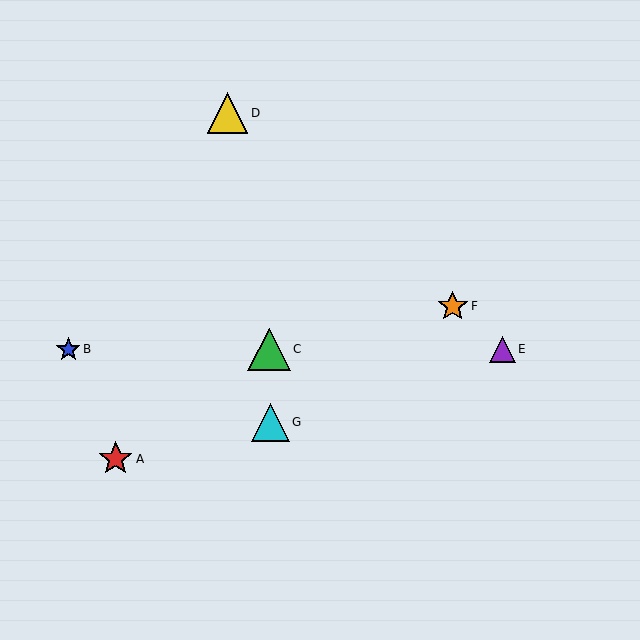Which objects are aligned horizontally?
Objects B, C, E are aligned horizontally.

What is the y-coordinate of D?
Object D is at y≈113.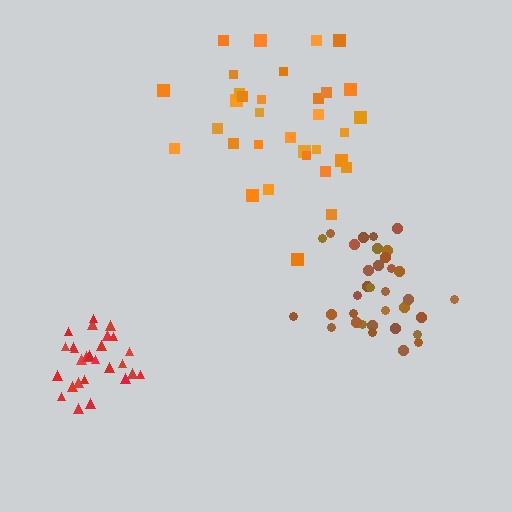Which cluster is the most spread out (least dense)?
Orange.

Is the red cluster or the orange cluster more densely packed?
Red.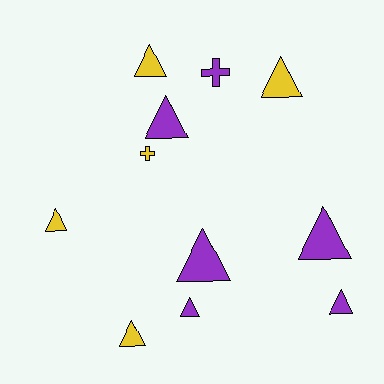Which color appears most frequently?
Purple, with 6 objects.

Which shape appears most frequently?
Triangle, with 9 objects.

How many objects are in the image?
There are 11 objects.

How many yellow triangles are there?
There are 4 yellow triangles.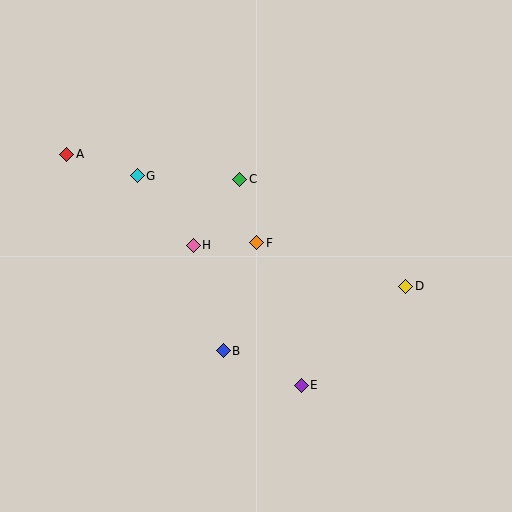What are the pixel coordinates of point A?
Point A is at (67, 154).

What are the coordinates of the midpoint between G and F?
The midpoint between G and F is at (197, 209).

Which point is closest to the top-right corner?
Point D is closest to the top-right corner.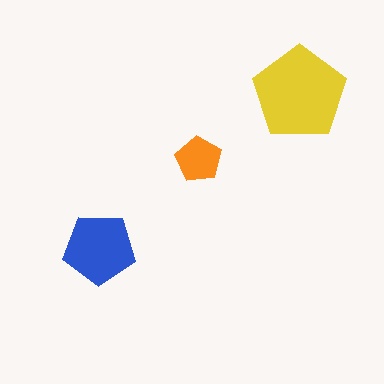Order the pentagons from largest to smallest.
the yellow one, the blue one, the orange one.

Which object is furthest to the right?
The yellow pentagon is rightmost.